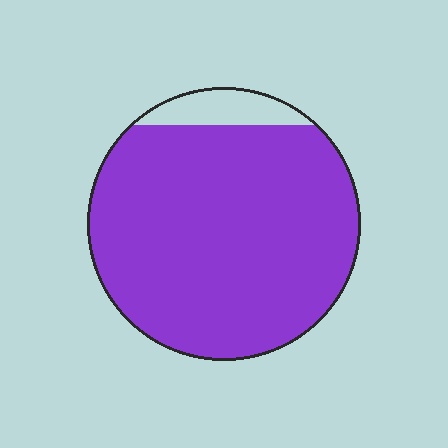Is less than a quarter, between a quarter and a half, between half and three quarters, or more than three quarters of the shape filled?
More than three quarters.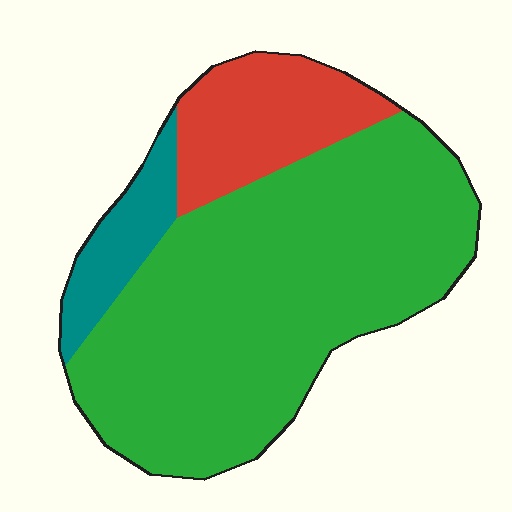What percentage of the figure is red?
Red takes up about one sixth (1/6) of the figure.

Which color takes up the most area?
Green, at roughly 70%.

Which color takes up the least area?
Teal, at roughly 10%.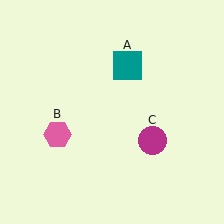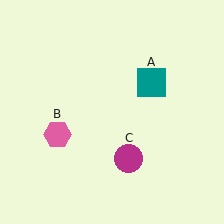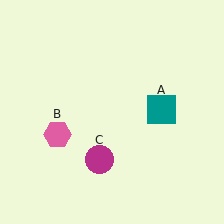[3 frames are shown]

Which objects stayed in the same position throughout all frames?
Pink hexagon (object B) remained stationary.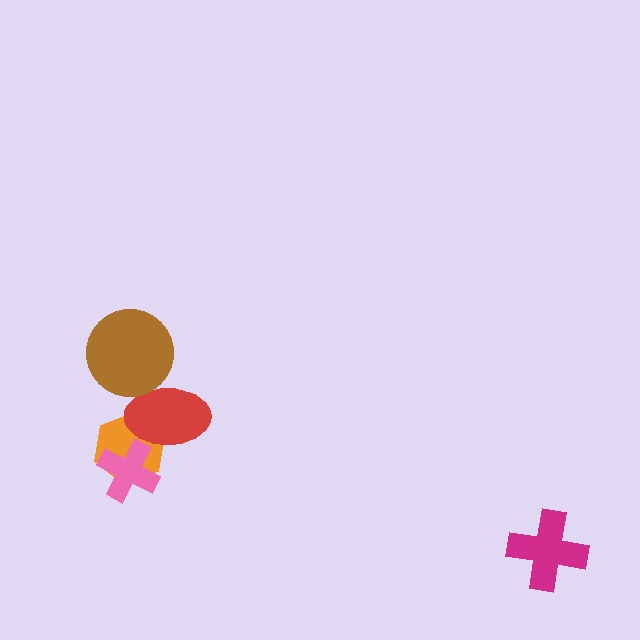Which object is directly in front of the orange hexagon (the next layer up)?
The red ellipse is directly in front of the orange hexagon.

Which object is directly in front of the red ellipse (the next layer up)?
The pink cross is directly in front of the red ellipse.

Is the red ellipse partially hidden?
Yes, it is partially covered by another shape.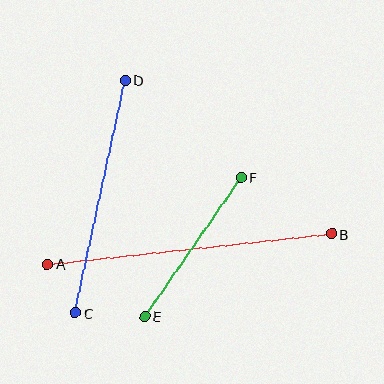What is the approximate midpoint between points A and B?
The midpoint is at approximately (189, 249) pixels.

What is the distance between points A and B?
The distance is approximately 285 pixels.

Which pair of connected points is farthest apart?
Points A and B are farthest apart.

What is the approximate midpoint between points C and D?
The midpoint is at approximately (100, 196) pixels.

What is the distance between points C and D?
The distance is approximately 238 pixels.